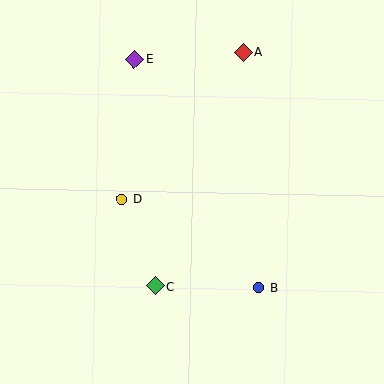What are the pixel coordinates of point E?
Point E is at (135, 59).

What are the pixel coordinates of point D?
Point D is at (122, 199).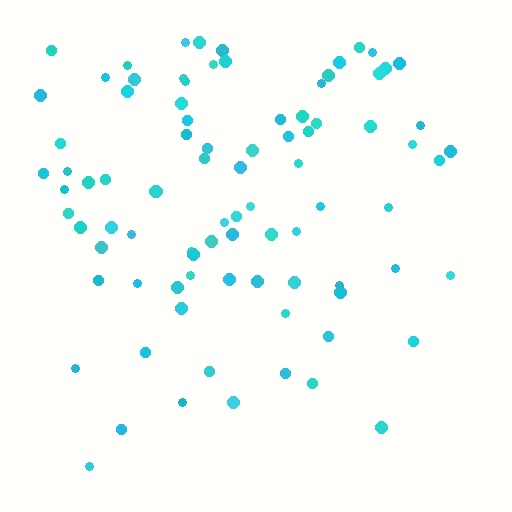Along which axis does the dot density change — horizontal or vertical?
Vertical.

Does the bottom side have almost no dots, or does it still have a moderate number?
Still a moderate number, just noticeably fewer than the top.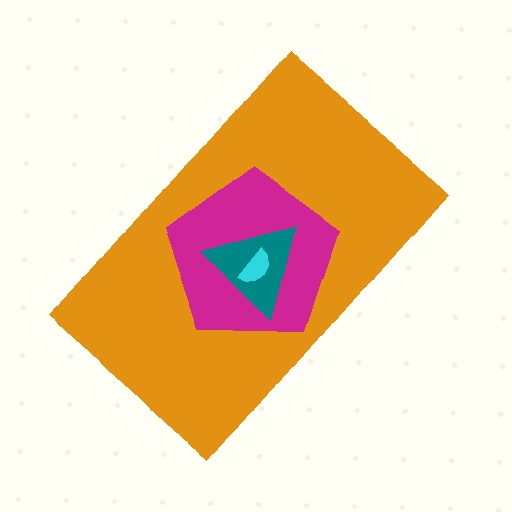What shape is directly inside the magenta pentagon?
The teal triangle.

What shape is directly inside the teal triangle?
The cyan semicircle.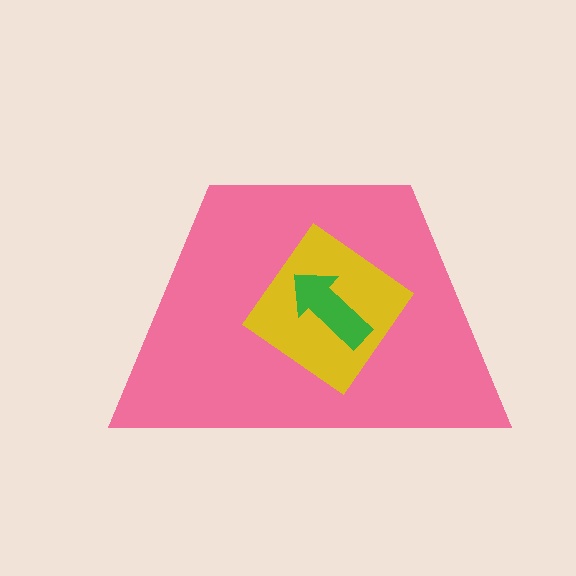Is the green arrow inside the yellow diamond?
Yes.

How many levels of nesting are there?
3.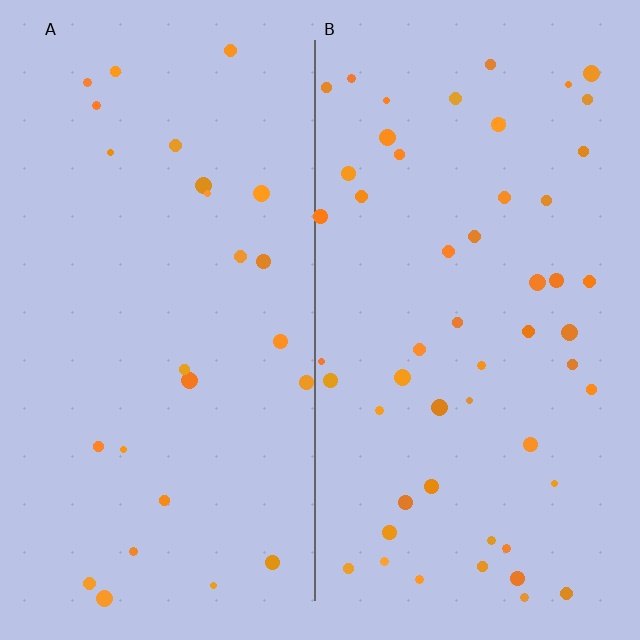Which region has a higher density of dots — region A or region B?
B (the right).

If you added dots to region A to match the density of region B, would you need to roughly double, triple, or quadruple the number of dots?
Approximately double.